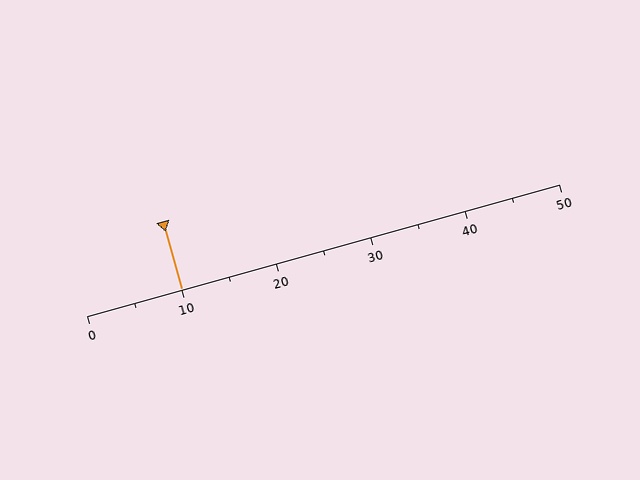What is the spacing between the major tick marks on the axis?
The major ticks are spaced 10 apart.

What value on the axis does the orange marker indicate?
The marker indicates approximately 10.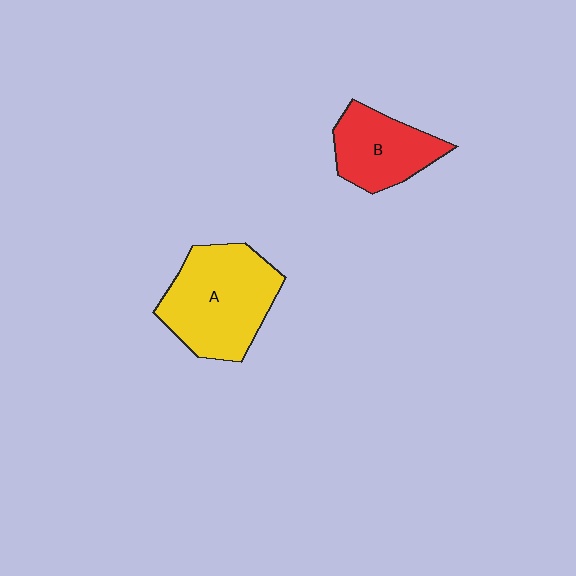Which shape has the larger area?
Shape A (yellow).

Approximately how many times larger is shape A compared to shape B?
Approximately 1.6 times.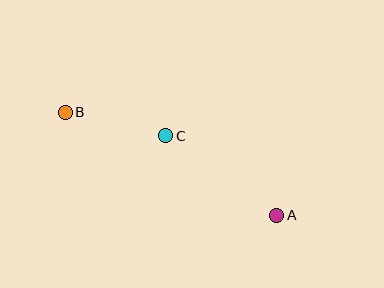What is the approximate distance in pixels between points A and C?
The distance between A and C is approximately 137 pixels.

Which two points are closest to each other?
Points B and C are closest to each other.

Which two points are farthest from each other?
Points A and B are farthest from each other.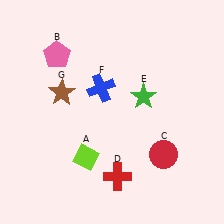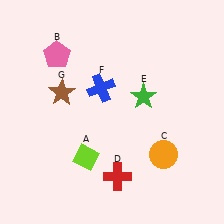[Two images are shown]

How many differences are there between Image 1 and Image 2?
There is 1 difference between the two images.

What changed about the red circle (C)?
In Image 1, C is red. In Image 2, it changed to orange.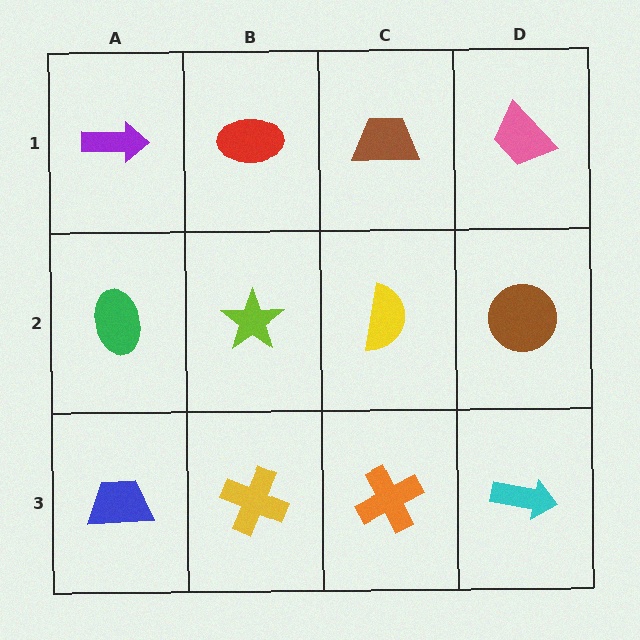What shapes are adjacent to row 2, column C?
A brown trapezoid (row 1, column C), an orange cross (row 3, column C), a lime star (row 2, column B), a brown circle (row 2, column D).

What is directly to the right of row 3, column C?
A cyan arrow.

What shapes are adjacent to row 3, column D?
A brown circle (row 2, column D), an orange cross (row 3, column C).